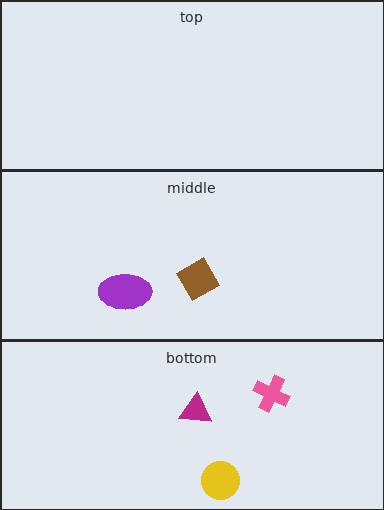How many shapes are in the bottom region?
3.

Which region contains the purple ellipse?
The middle region.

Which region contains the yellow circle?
The bottom region.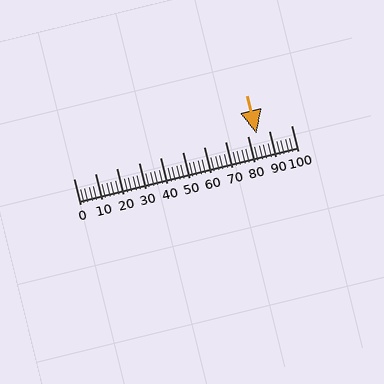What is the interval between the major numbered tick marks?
The major tick marks are spaced 10 units apart.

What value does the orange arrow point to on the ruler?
The orange arrow points to approximately 84.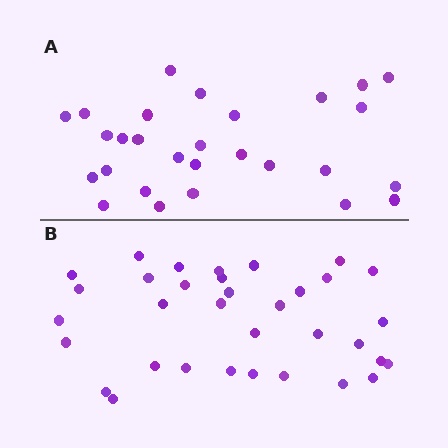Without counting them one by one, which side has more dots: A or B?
Region B (the bottom region) has more dots.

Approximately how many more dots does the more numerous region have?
Region B has about 6 more dots than region A.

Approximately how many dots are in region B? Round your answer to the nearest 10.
About 30 dots. (The exact count is 34, which rounds to 30.)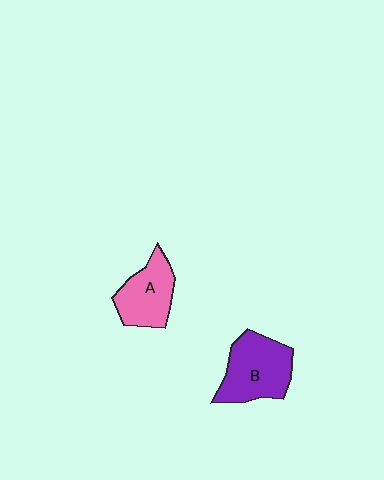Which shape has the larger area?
Shape B (purple).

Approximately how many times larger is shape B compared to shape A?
Approximately 1.3 times.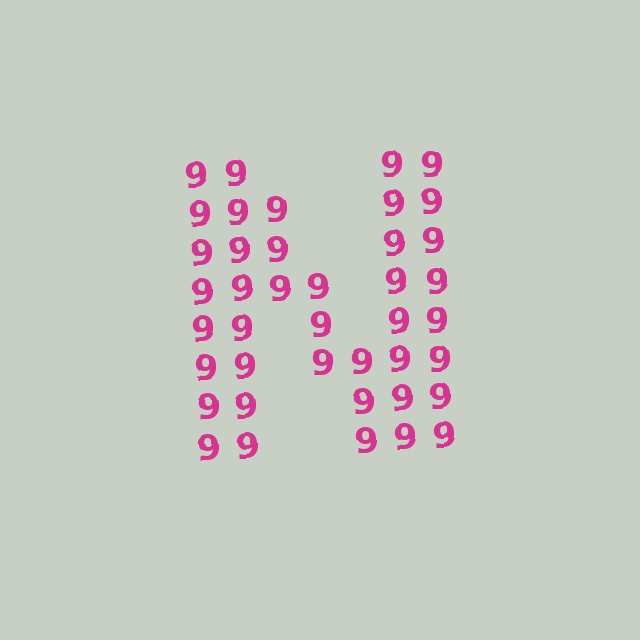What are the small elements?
The small elements are digit 9's.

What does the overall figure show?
The overall figure shows the letter N.